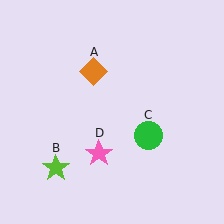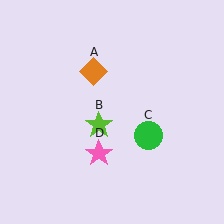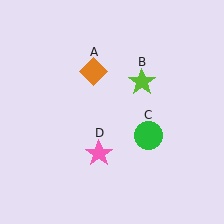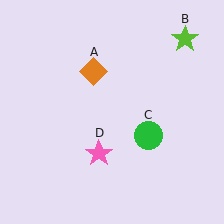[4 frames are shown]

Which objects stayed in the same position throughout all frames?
Orange diamond (object A) and green circle (object C) and pink star (object D) remained stationary.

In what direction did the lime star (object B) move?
The lime star (object B) moved up and to the right.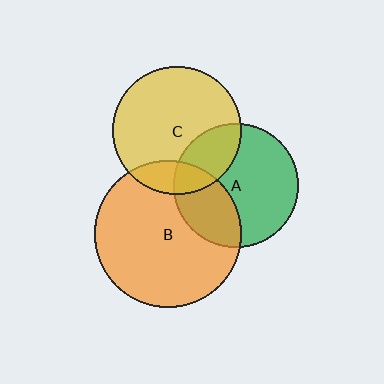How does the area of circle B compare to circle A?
Approximately 1.4 times.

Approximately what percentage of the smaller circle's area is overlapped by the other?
Approximately 15%.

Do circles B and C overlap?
Yes.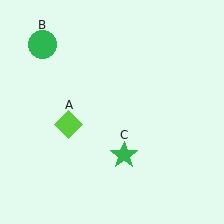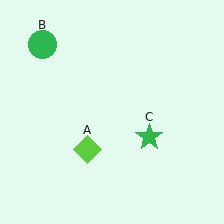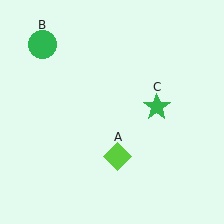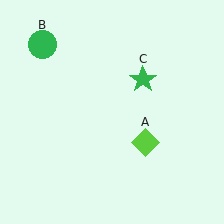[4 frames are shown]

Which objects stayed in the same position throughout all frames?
Green circle (object B) remained stationary.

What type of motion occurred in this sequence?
The lime diamond (object A), green star (object C) rotated counterclockwise around the center of the scene.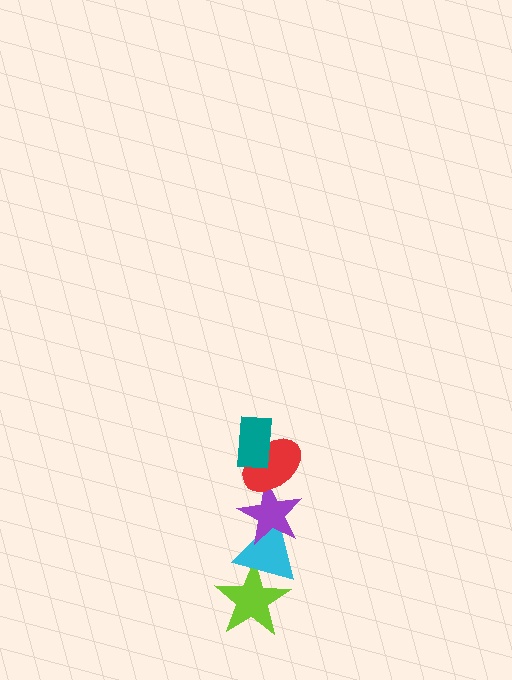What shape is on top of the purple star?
The red ellipse is on top of the purple star.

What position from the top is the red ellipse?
The red ellipse is 2nd from the top.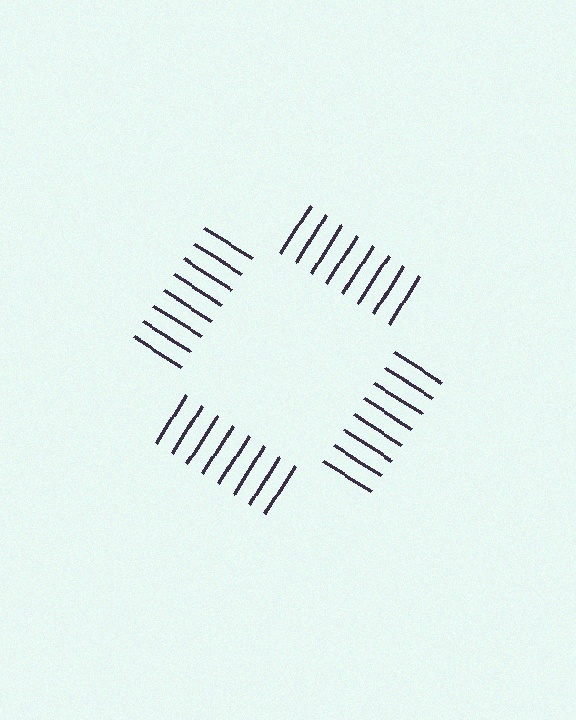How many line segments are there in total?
32 — 8 along each of the 4 edges.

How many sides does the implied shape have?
4 sides — the line-ends trace a square.